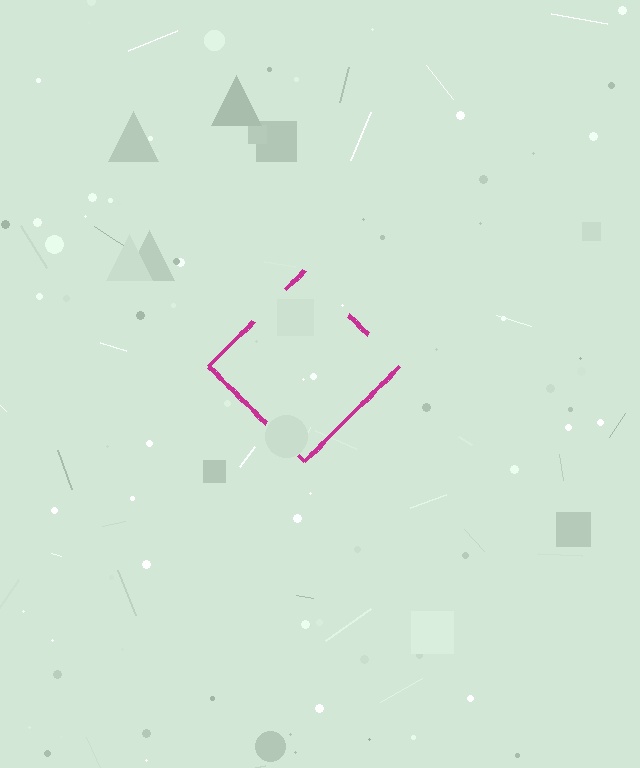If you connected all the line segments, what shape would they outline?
They would outline a diamond.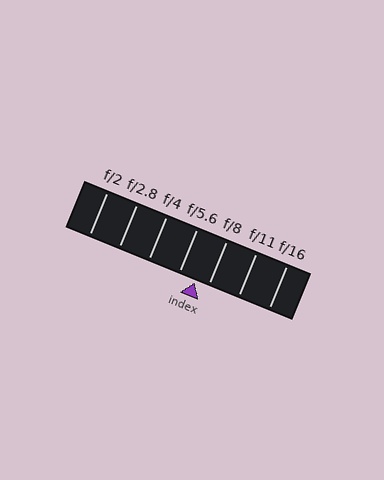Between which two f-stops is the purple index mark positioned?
The index mark is between f/5.6 and f/8.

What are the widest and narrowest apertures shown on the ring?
The widest aperture shown is f/2 and the narrowest is f/16.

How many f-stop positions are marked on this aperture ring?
There are 7 f-stop positions marked.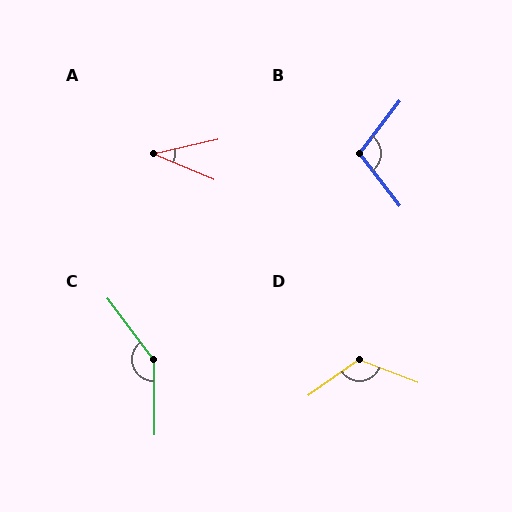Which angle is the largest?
C, at approximately 143 degrees.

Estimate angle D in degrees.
Approximately 124 degrees.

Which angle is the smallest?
A, at approximately 36 degrees.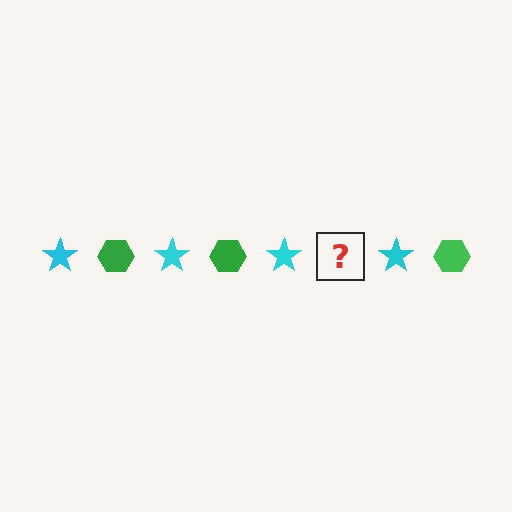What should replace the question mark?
The question mark should be replaced with a green hexagon.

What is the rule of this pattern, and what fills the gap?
The rule is that the pattern alternates between cyan star and green hexagon. The gap should be filled with a green hexagon.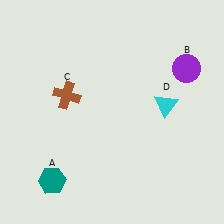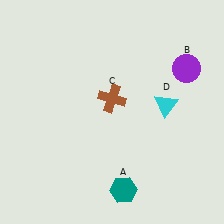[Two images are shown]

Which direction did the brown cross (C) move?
The brown cross (C) moved right.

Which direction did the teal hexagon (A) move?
The teal hexagon (A) moved right.